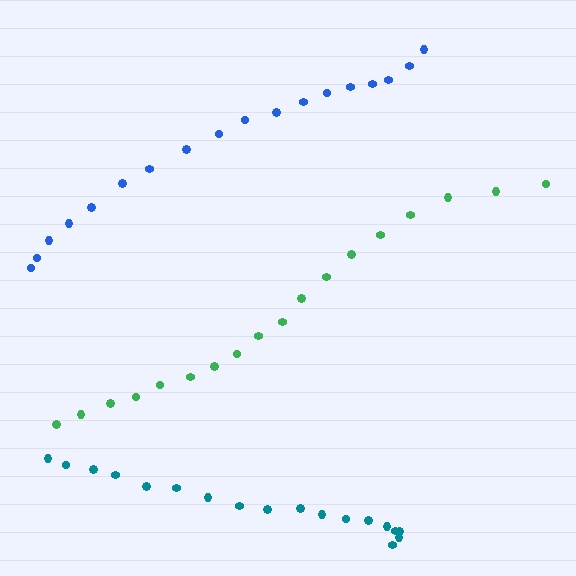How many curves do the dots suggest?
There are 3 distinct paths.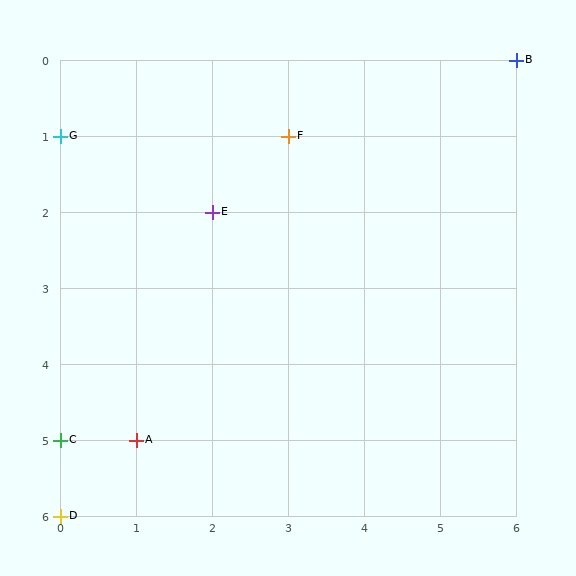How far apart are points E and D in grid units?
Points E and D are 2 columns and 4 rows apart (about 4.5 grid units diagonally).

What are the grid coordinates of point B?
Point B is at grid coordinates (6, 0).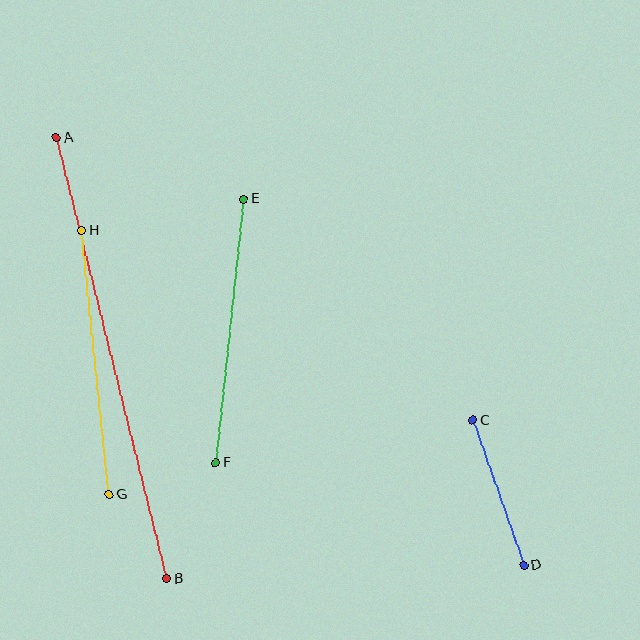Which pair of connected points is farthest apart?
Points A and B are farthest apart.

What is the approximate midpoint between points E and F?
The midpoint is at approximately (230, 331) pixels.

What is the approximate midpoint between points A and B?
The midpoint is at approximately (111, 358) pixels.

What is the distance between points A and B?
The distance is approximately 455 pixels.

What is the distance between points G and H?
The distance is approximately 265 pixels.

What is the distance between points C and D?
The distance is approximately 154 pixels.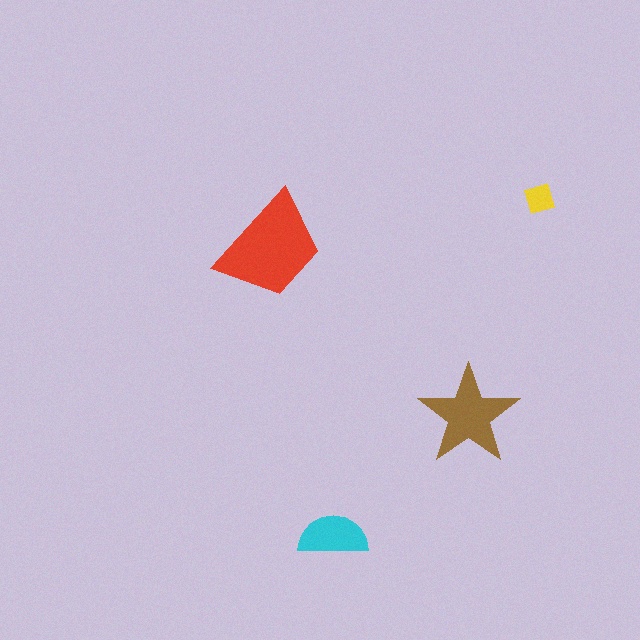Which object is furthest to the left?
The red trapezoid is leftmost.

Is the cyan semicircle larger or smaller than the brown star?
Smaller.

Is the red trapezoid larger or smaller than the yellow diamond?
Larger.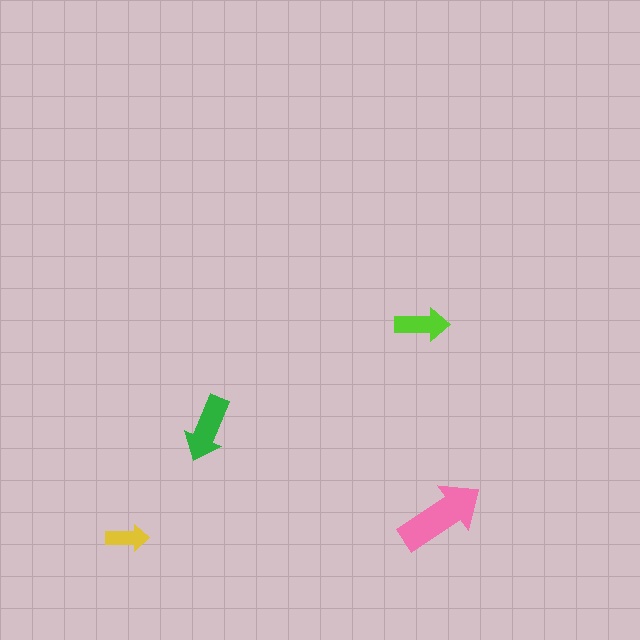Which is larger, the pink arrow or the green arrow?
The pink one.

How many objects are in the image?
There are 4 objects in the image.